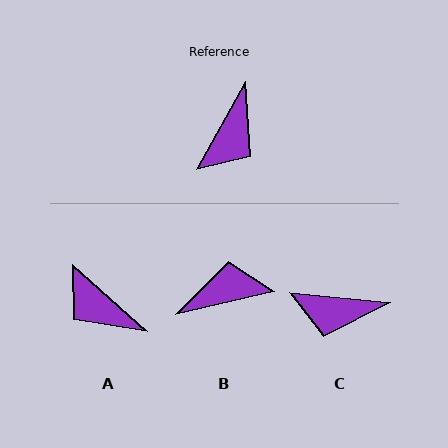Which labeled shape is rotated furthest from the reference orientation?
B, about 132 degrees away.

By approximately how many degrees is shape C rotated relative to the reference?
Approximately 66 degrees clockwise.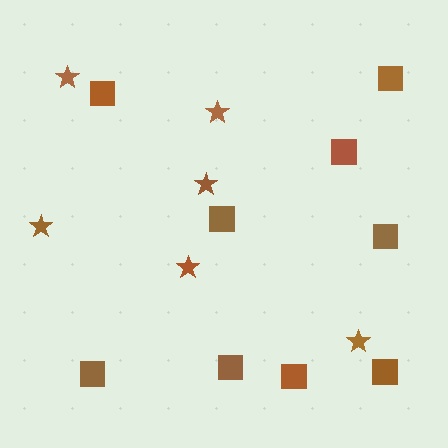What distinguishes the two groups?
There are 2 groups: one group of squares (9) and one group of stars (6).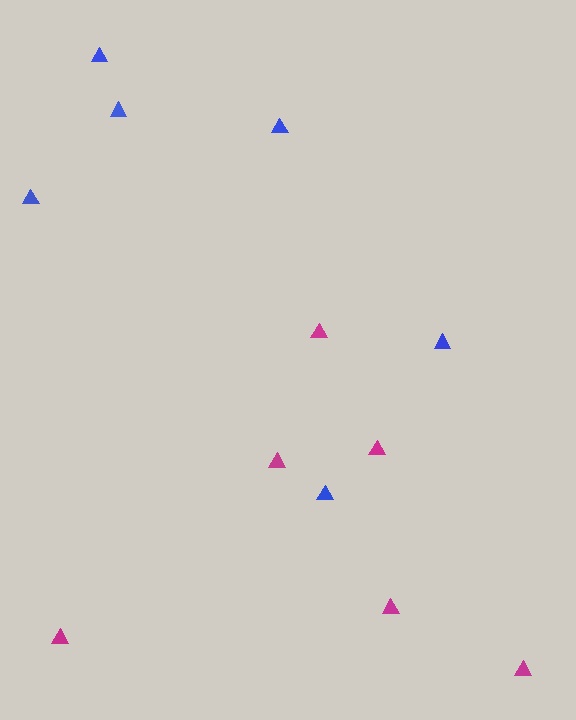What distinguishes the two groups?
There are 2 groups: one group of magenta triangles (6) and one group of blue triangles (6).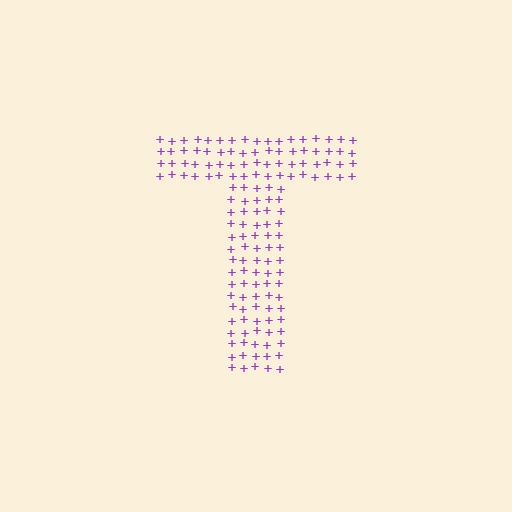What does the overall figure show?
The overall figure shows the letter T.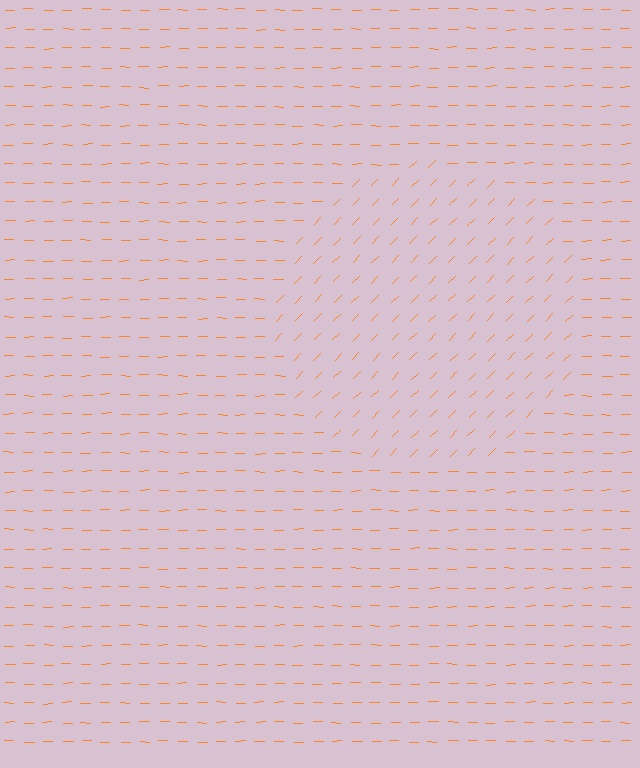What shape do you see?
I see a circle.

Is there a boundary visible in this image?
Yes, there is a texture boundary formed by a change in line orientation.